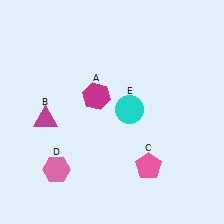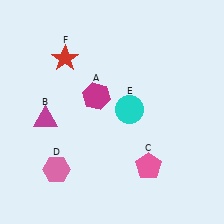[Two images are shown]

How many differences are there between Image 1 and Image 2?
There is 1 difference between the two images.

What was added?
A red star (F) was added in Image 2.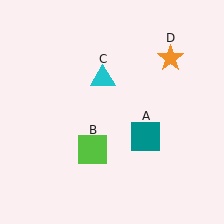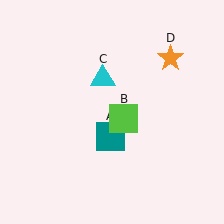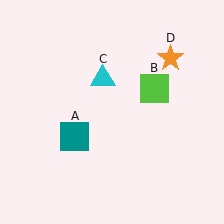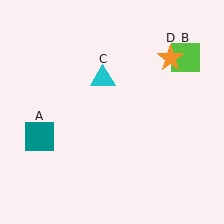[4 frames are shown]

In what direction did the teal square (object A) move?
The teal square (object A) moved left.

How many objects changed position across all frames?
2 objects changed position: teal square (object A), lime square (object B).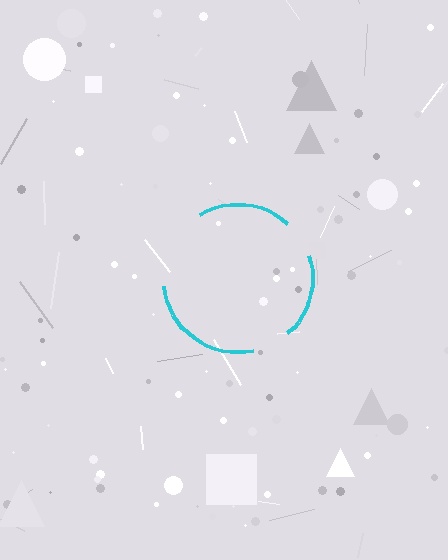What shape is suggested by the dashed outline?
The dashed outline suggests a circle.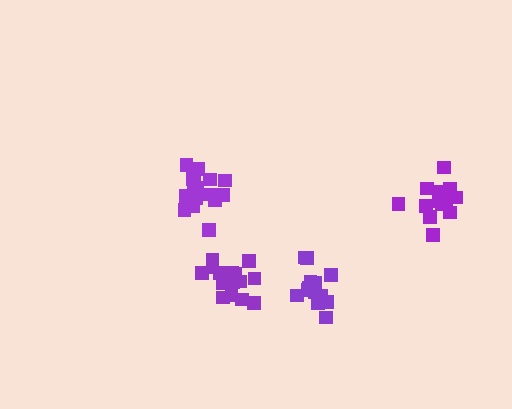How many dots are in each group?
Group 1: 13 dots, Group 2: 17 dots, Group 3: 19 dots, Group 4: 14 dots (63 total).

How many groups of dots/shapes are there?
There are 4 groups.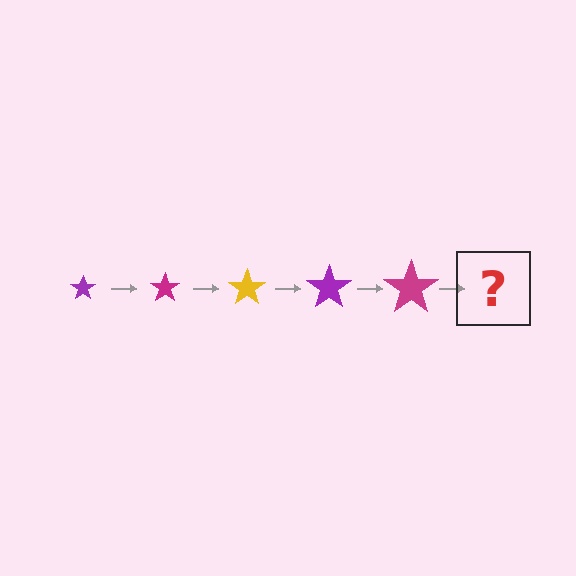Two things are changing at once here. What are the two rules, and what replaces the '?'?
The two rules are that the star grows larger each step and the color cycles through purple, magenta, and yellow. The '?' should be a yellow star, larger than the previous one.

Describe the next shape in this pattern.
It should be a yellow star, larger than the previous one.